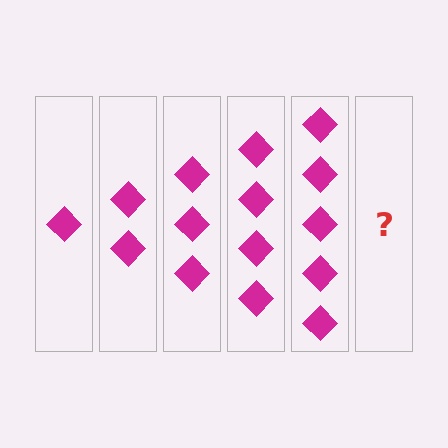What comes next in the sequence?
The next element should be 6 diamonds.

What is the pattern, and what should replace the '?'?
The pattern is that each step adds one more diamond. The '?' should be 6 diamonds.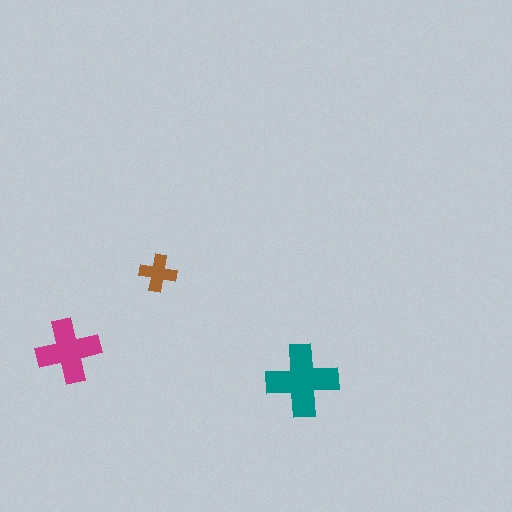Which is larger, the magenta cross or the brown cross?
The magenta one.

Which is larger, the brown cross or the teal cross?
The teal one.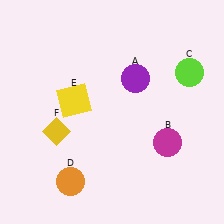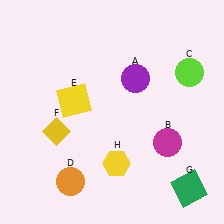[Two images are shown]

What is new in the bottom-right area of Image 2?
A green square (G) was added in the bottom-right area of Image 2.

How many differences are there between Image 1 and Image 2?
There are 2 differences between the two images.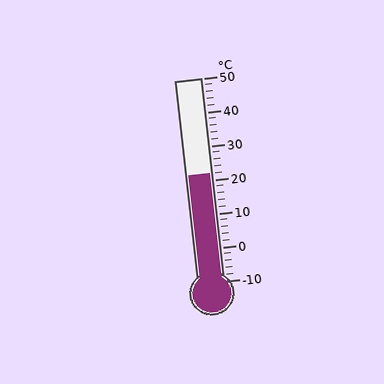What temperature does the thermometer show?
The thermometer shows approximately 22°C.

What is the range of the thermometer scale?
The thermometer scale ranges from -10°C to 50°C.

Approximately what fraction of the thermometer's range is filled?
The thermometer is filled to approximately 55% of its range.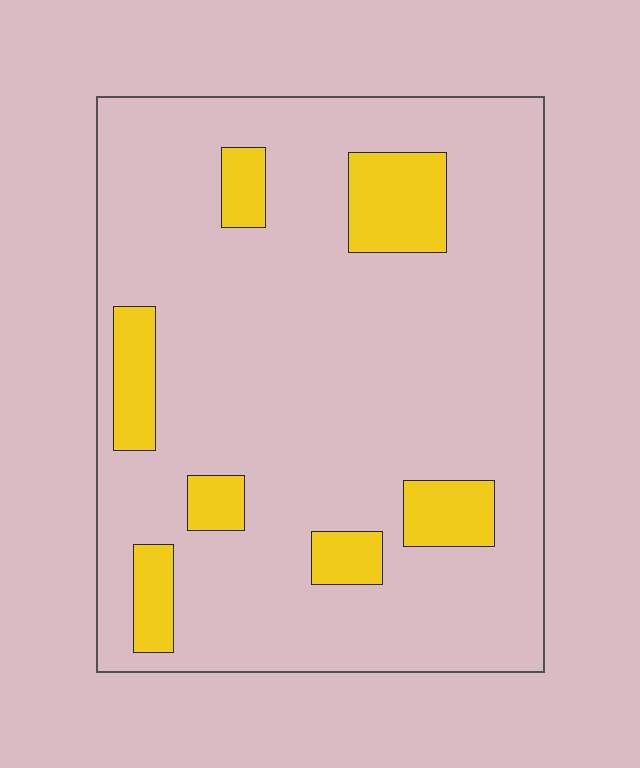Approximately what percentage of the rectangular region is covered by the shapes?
Approximately 15%.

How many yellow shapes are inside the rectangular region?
7.